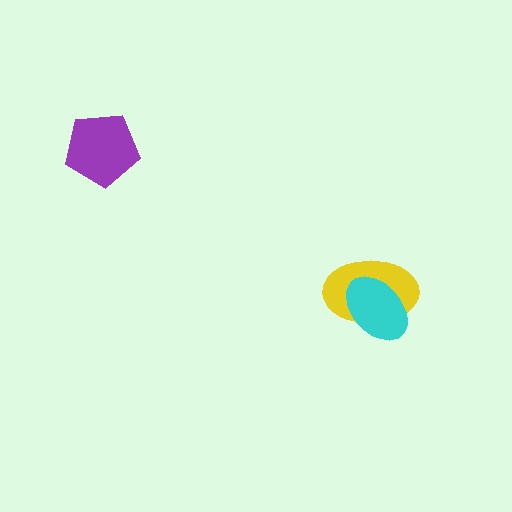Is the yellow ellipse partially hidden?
Yes, it is partially covered by another shape.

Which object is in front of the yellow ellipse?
The cyan ellipse is in front of the yellow ellipse.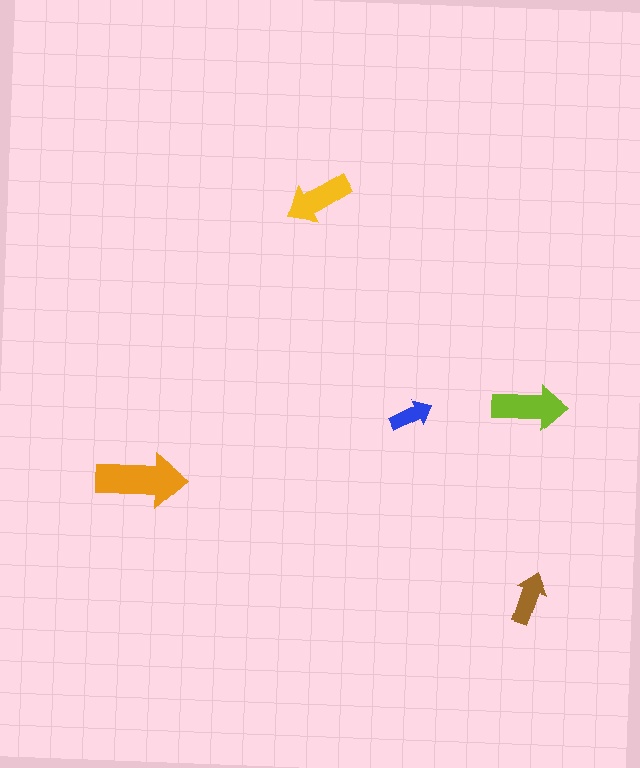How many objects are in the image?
There are 5 objects in the image.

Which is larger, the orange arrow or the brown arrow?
The orange one.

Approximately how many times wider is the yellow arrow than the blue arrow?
About 1.5 times wider.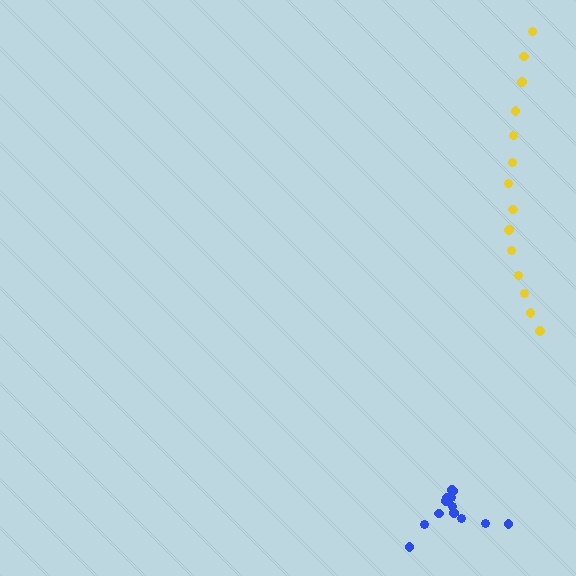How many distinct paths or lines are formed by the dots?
There are 2 distinct paths.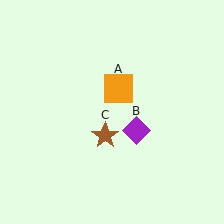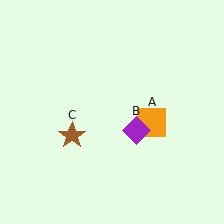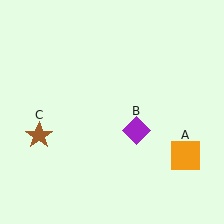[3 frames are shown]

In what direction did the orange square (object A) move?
The orange square (object A) moved down and to the right.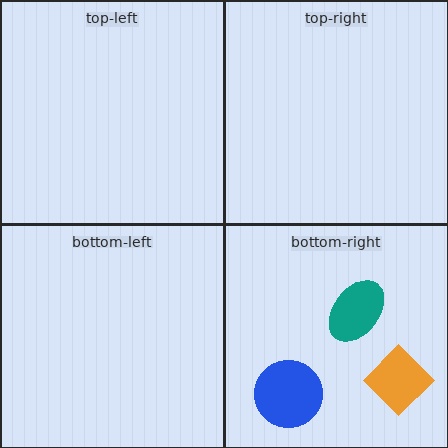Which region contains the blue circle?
The bottom-right region.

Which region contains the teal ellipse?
The bottom-right region.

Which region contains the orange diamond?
The bottom-right region.